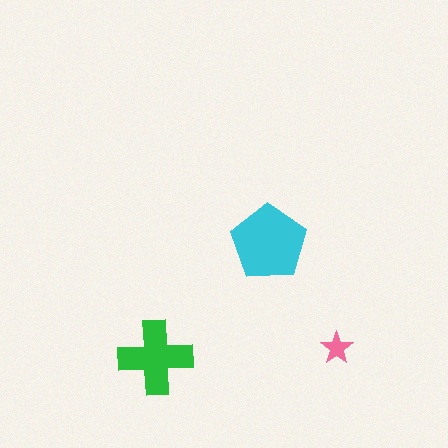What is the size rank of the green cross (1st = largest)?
2nd.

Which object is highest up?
The cyan pentagon is topmost.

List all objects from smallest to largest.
The pink star, the green cross, the cyan pentagon.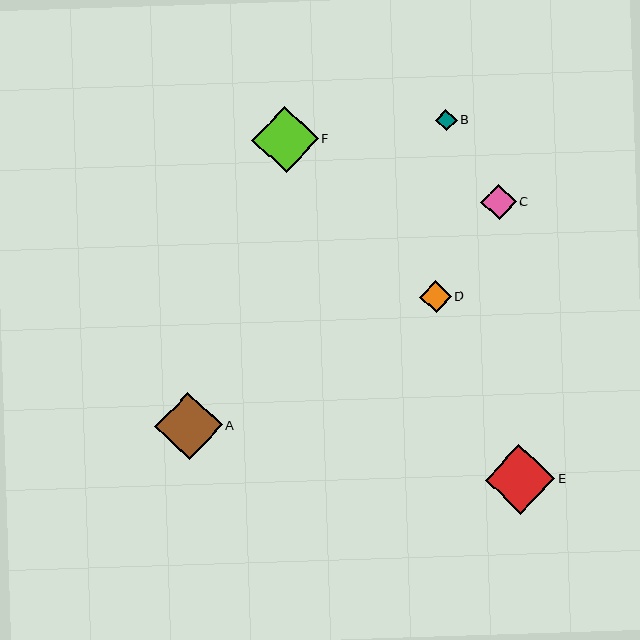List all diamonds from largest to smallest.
From largest to smallest: E, A, F, C, D, B.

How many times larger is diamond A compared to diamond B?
Diamond A is approximately 3.1 times the size of diamond B.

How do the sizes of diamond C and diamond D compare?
Diamond C and diamond D are approximately the same size.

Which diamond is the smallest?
Diamond B is the smallest with a size of approximately 22 pixels.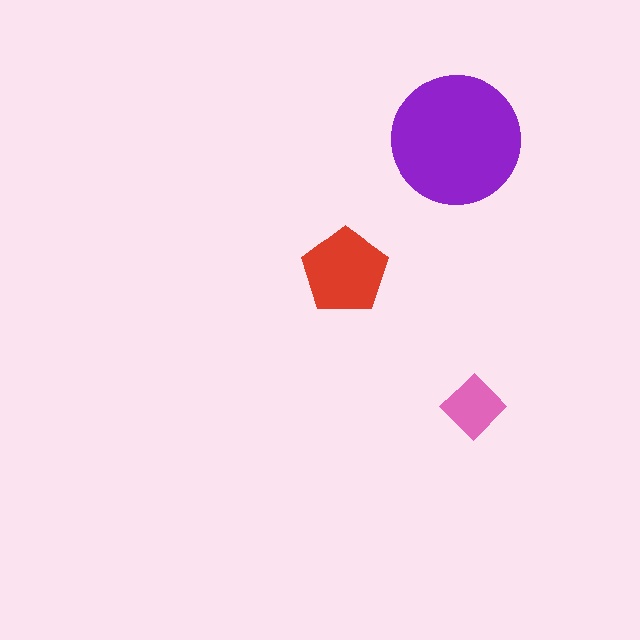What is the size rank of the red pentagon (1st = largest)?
2nd.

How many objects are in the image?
There are 3 objects in the image.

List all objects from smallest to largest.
The pink diamond, the red pentagon, the purple circle.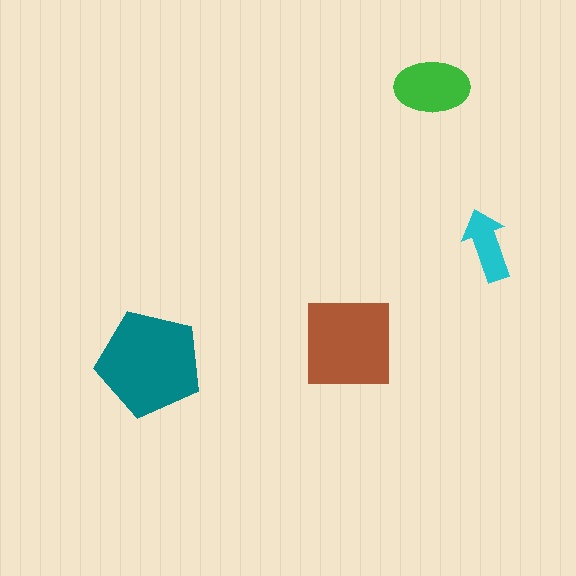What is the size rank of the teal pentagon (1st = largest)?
1st.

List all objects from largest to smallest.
The teal pentagon, the brown square, the green ellipse, the cyan arrow.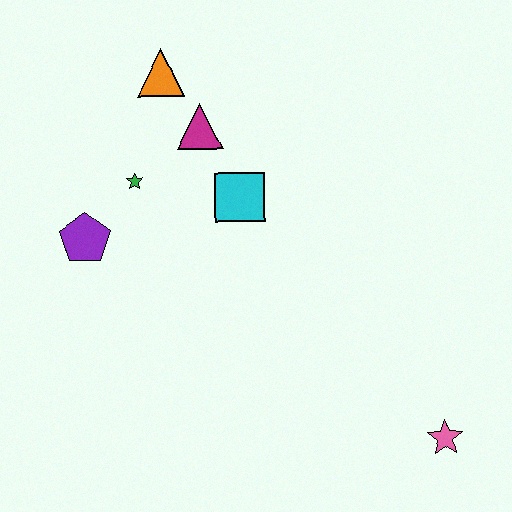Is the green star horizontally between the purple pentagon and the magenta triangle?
Yes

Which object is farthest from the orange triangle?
The pink star is farthest from the orange triangle.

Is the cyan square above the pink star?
Yes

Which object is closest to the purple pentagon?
The green star is closest to the purple pentagon.